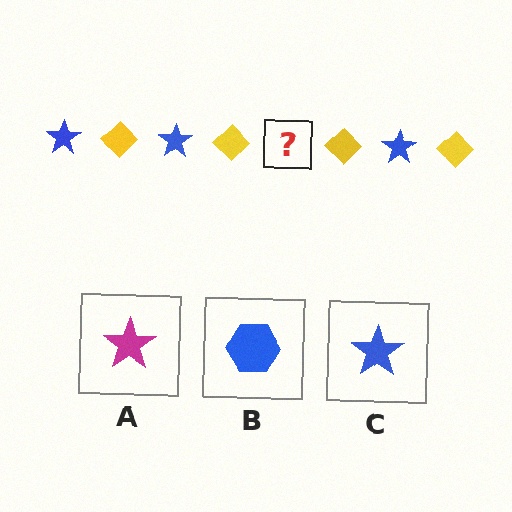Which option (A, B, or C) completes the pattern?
C.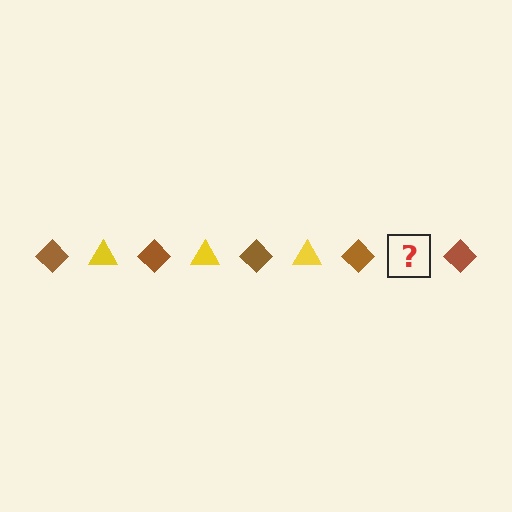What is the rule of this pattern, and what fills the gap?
The rule is that the pattern alternates between brown diamond and yellow triangle. The gap should be filled with a yellow triangle.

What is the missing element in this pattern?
The missing element is a yellow triangle.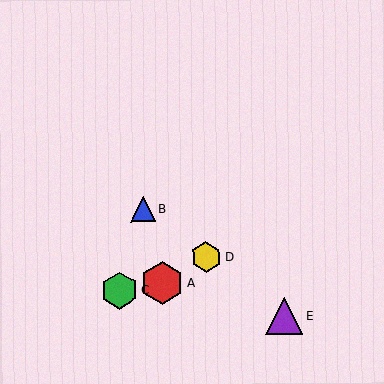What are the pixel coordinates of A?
Object A is at (162, 283).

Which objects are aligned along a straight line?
Objects B, D, E are aligned along a straight line.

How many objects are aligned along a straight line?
3 objects (B, D, E) are aligned along a straight line.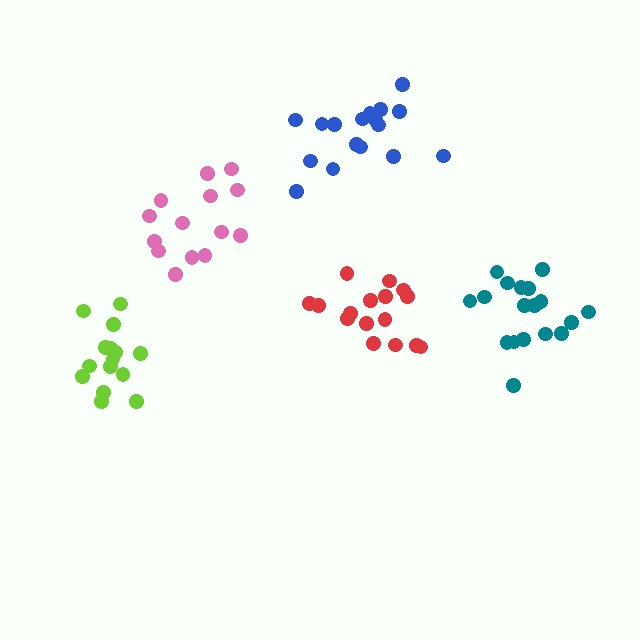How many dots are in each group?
Group 1: 14 dots, Group 2: 16 dots, Group 3: 17 dots, Group 4: 18 dots, Group 5: 15 dots (80 total).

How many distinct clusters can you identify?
There are 5 distinct clusters.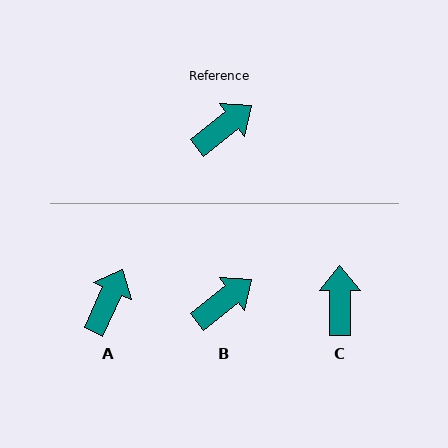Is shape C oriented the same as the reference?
No, it is off by about 52 degrees.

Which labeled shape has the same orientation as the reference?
B.